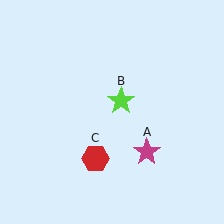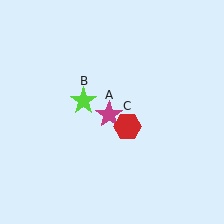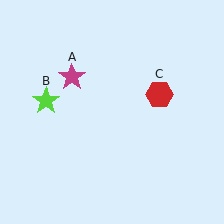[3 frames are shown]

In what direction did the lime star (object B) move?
The lime star (object B) moved left.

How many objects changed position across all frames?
3 objects changed position: magenta star (object A), lime star (object B), red hexagon (object C).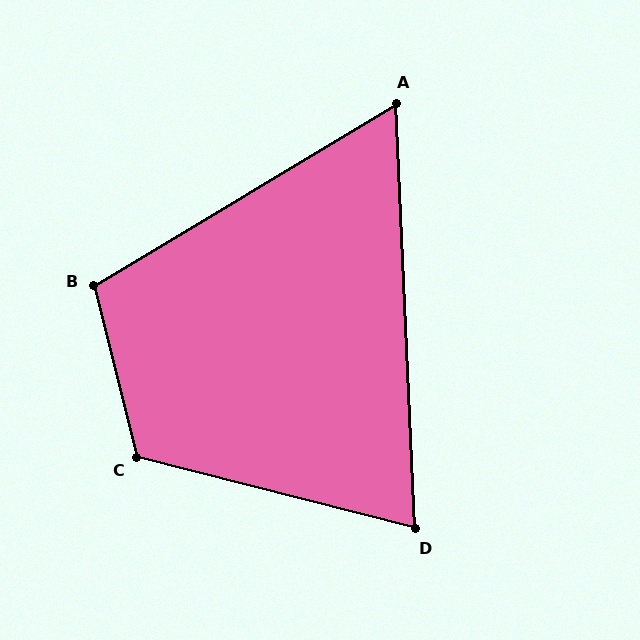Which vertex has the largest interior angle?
C, at approximately 118 degrees.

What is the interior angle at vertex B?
Approximately 107 degrees (obtuse).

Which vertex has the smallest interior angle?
A, at approximately 62 degrees.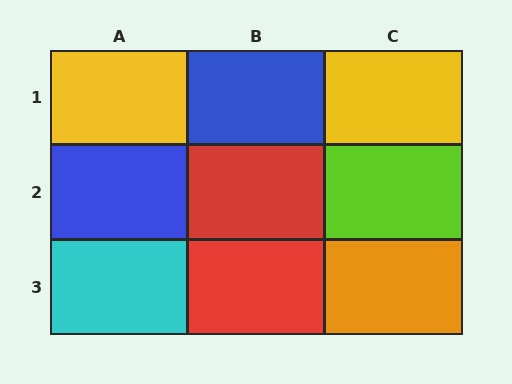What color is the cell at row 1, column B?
Blue.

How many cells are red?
2 cells are red.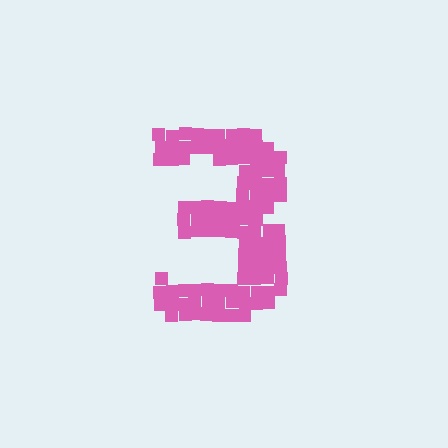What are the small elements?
The small elements are squares.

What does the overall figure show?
The overall figure shows the digit 3.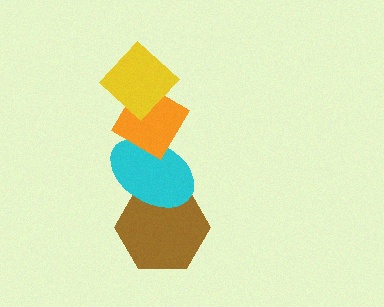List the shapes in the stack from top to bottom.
From top to bottom: the yellow diamond, the orange diamond, the cyan ellipse, the brown hexagon.